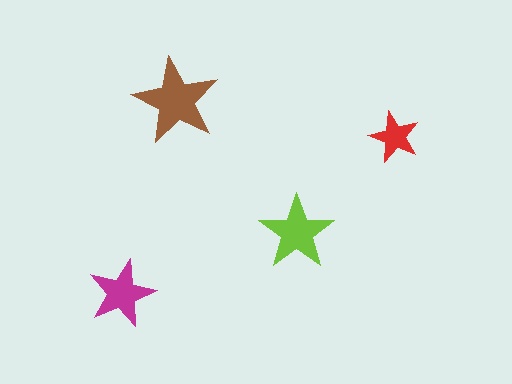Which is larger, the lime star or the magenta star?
The lime one.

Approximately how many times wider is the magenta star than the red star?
About 1.5 times wider.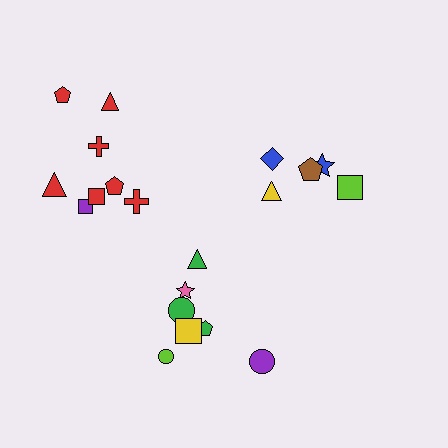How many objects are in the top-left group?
There are 8 objects.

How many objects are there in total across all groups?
There are 20 objects.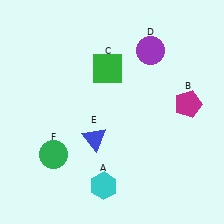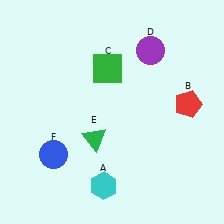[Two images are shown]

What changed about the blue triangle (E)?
In Image 1, E is blue. In Image 2, it changed to green.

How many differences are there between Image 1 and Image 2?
There are 3 differences between the two images.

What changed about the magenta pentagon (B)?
In Image 1, B is magenta. In Image 2, it changed to red.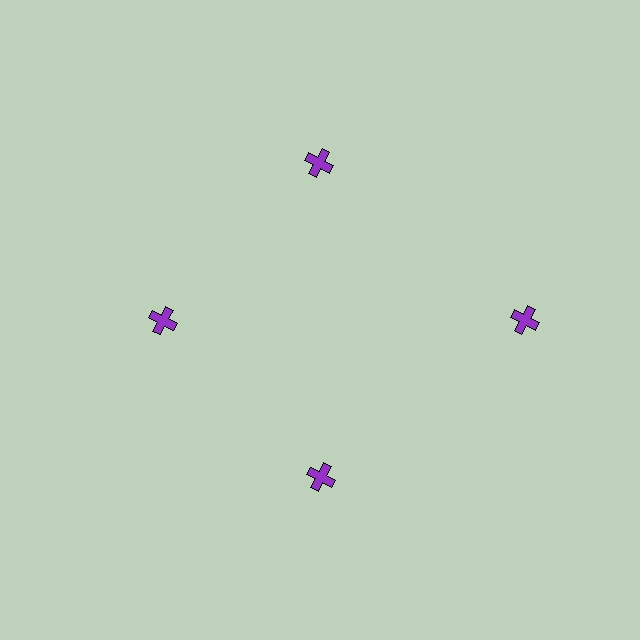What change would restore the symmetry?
The symmetry would be restored by moving it inward, back onto the ring so that all 4 crosses sit at equal angles and equal distance from the center.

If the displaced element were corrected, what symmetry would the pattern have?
It would have 4-fold rotational symmetry — the pattern would map onto itself every 90 degrees.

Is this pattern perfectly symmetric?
No. The 4 purple crosses are arranged in a ring, but one element near the 3 o'clock position is pushed outward from the center, breaking the 4-fold rotational symmetry.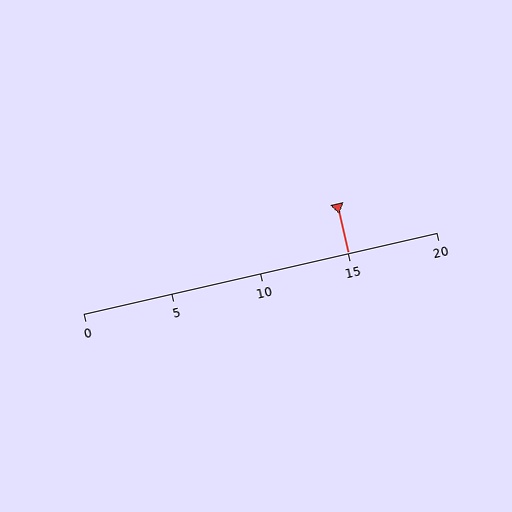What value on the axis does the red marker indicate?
The marker indicates approximately 15.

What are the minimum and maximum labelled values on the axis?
The axis runs from 0 to 20.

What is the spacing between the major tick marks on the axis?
The major ticks are spaced 5 apart.